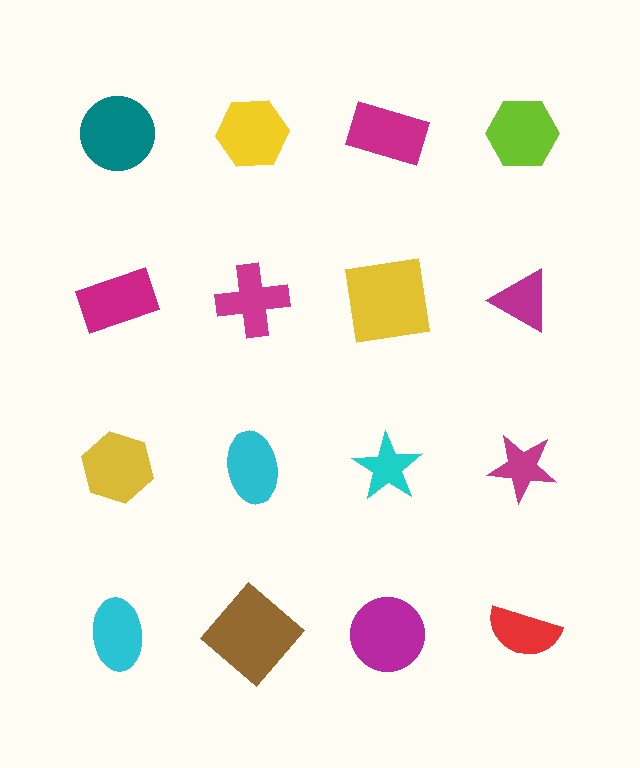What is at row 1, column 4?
A lime hexagon.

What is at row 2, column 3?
A yellow square.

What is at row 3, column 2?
A cyan ellipse.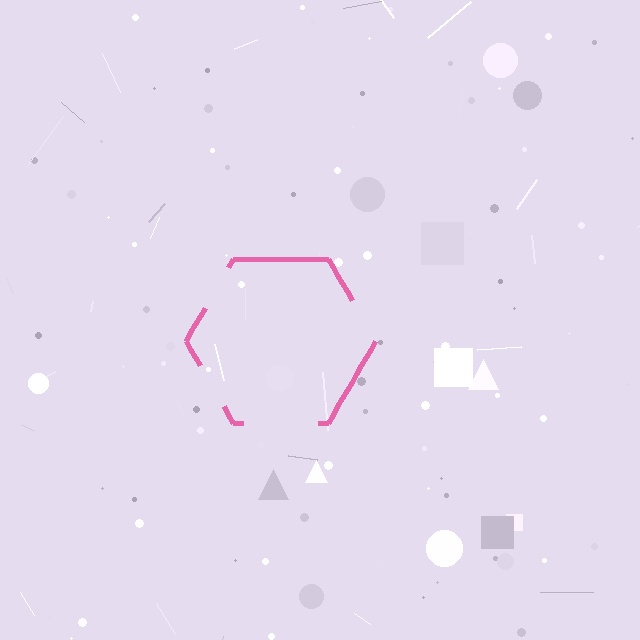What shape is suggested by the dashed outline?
The dashed outline suggests a hexagon.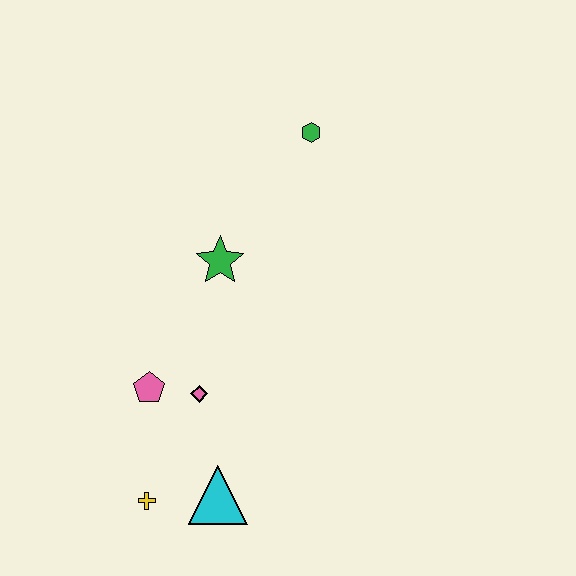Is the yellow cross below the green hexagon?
Yes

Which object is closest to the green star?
The pink diamond is closest to the green star.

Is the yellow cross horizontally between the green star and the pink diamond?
No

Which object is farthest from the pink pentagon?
The green hexagon is farthest from the pink pentagon.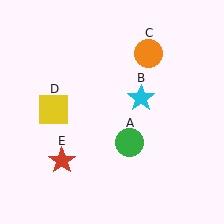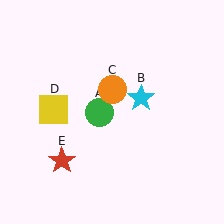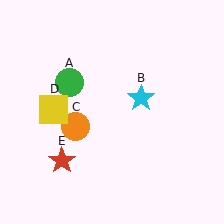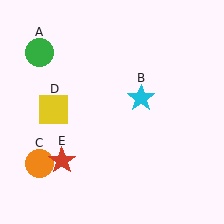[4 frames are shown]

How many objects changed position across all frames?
2 objects changed position: green circle (object A), orange circle (object C).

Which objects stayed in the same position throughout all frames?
Cyan star (object B) and yellow square (object D) and red star (object E) remained stationary.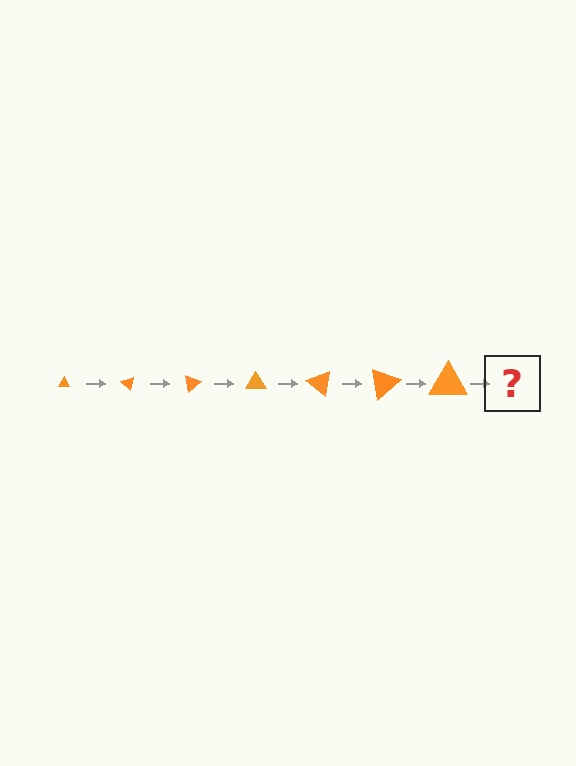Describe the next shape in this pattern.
It should be a triangle, larger than the previous one and rotated 280 degrees from the start.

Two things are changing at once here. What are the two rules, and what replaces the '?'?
The two rules are that the triangle grows larger each step and it rotates 40 degrees each step. The '?' should be a triangle, larger than the previous one and rotated 280 degrees from the start.